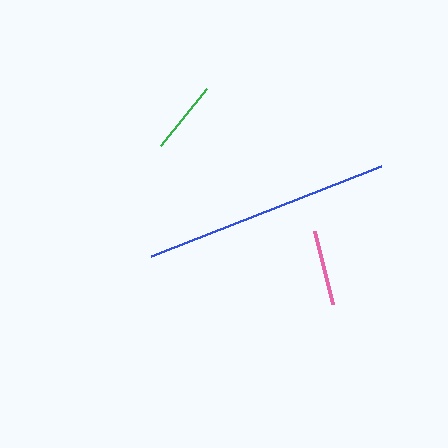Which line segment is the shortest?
The green line is the shortest at approximately 73 pixels.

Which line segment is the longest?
The blue line is the longest at approximately 247 pixels.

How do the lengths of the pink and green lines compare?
The pink and green lines are approximately the same length.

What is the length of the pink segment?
The pink segment is approximately 76 pixels long.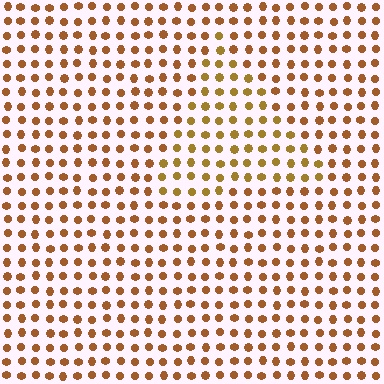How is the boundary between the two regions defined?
The boundary is defined purely by a slight shift in hue (about 19 degrees). Spacing, size, and orientation are identical on both sides.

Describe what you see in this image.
The image is filled with small brown elements in a uniform arrangement. A triangle-shaped region is visible where the elements are tinted to a slightly different hue, forming a subtle color boundary.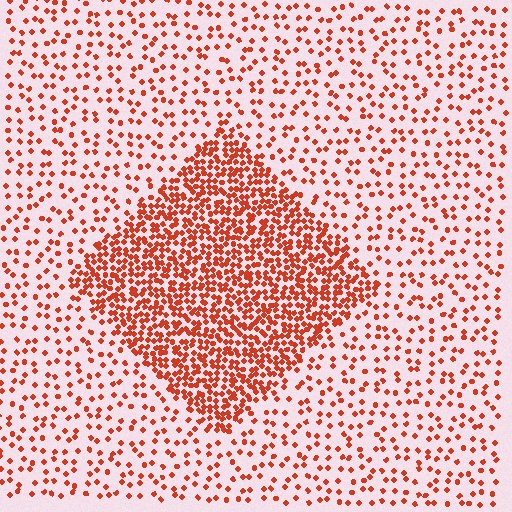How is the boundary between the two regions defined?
The boundary is defined by a change in element density (approximately 2.9x ratio). All elements are the same color, size, and shape.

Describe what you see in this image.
The image contains small red elements arranged at two different densities. A diamond-shaped region is visible where the elements are more densely packed than the surrounding area.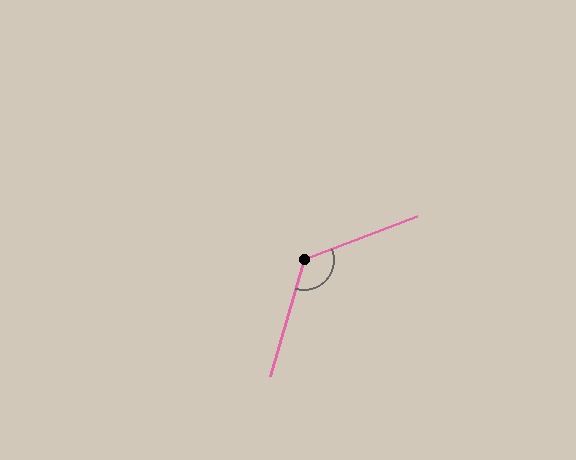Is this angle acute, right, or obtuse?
It is obtuse.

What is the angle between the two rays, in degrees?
Approximately 127 degrees.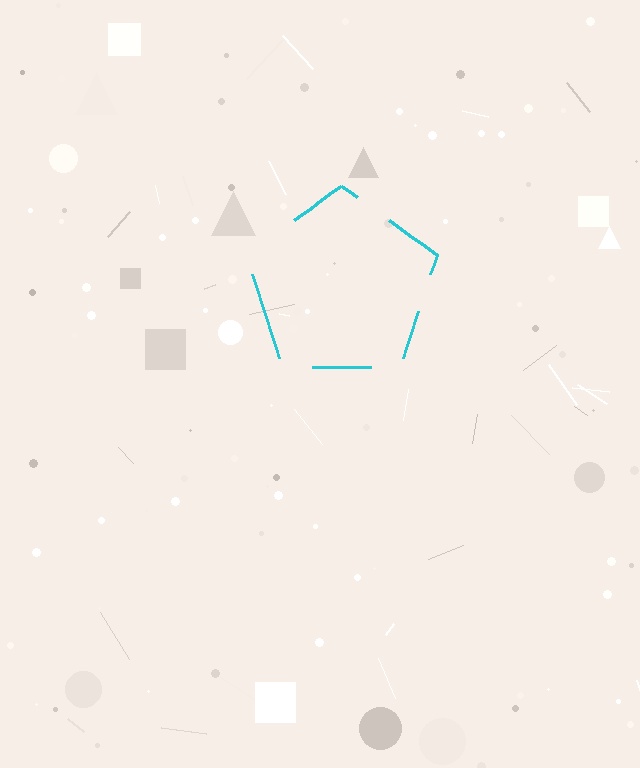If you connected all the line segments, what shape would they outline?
They would outline a pentagon.